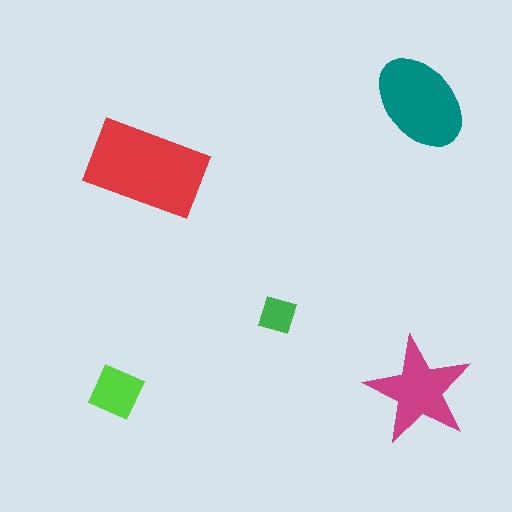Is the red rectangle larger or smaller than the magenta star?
Larger.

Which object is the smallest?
The green square.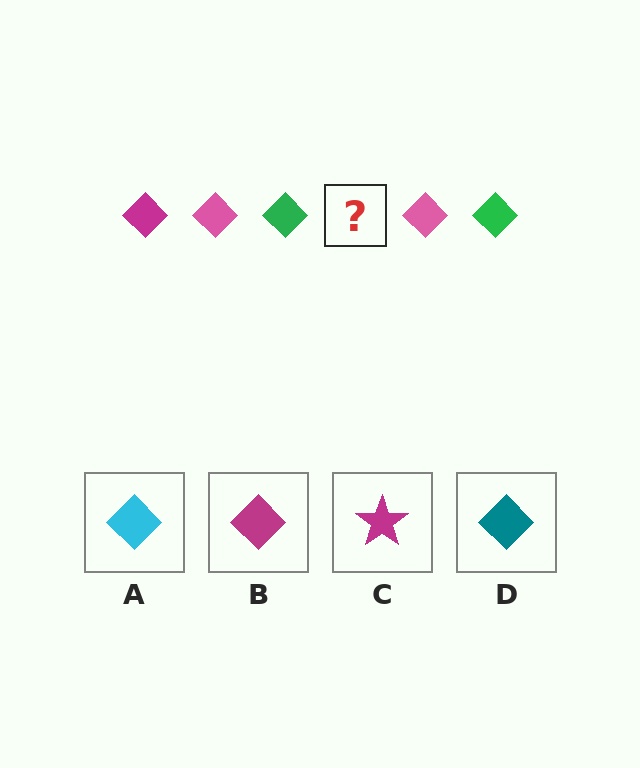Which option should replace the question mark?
Option B.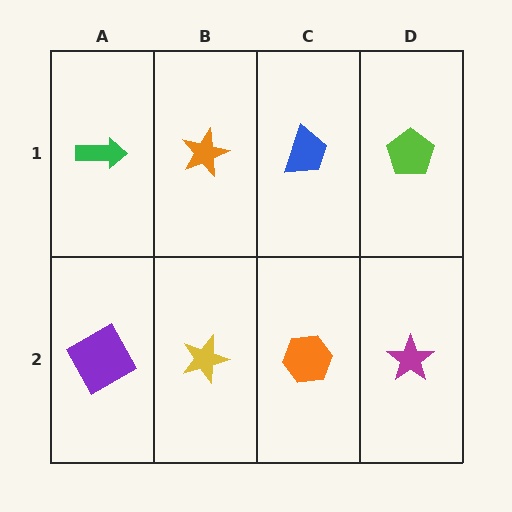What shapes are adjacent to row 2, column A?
A green arrow (row 1, column A), a yellow star (row 2, column B).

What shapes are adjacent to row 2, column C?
A blue trapezoid (row 1, column C), a yellow star (row 2, column B), a magenta star (row 2, column D).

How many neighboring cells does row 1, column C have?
3.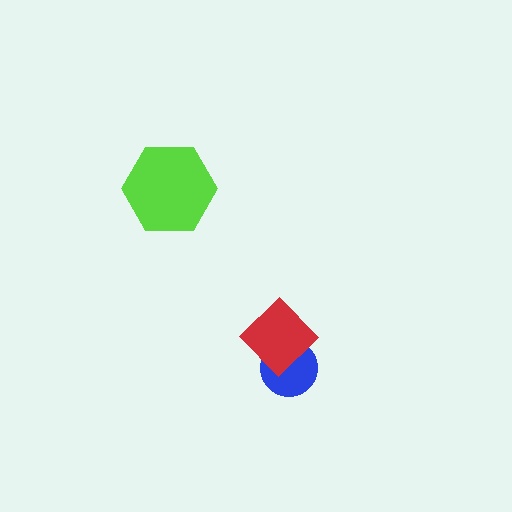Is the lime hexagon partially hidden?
No, no other shape covers it.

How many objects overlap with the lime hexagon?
0 objects overlap with the lime hexagon.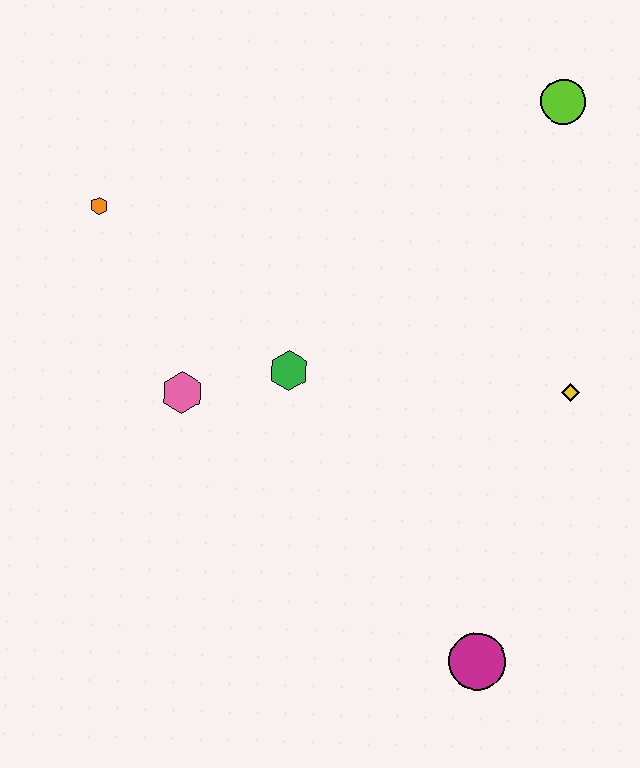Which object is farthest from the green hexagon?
The lime circle is farthest from the green hexagon.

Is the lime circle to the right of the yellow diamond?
No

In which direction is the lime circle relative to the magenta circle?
The lime circle is above the magenta circle.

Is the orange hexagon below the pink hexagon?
No